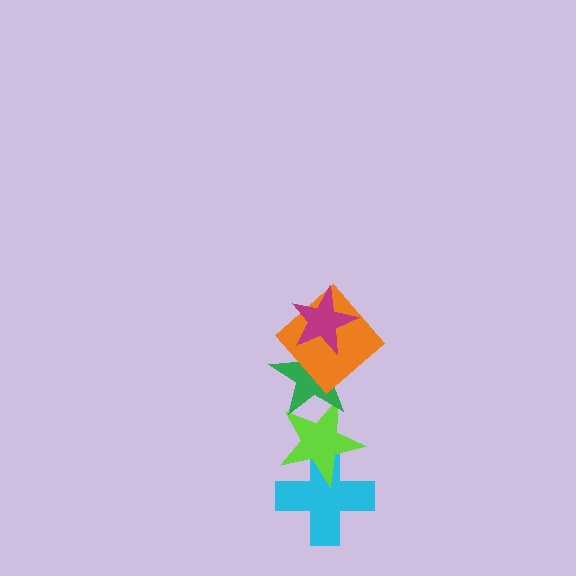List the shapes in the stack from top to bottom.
From top to bottom: the magenta star, the orange diamond, the green star, the lime star, the cyan cross.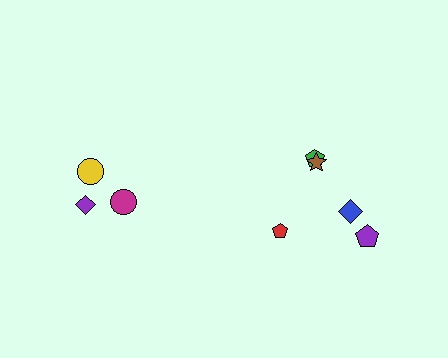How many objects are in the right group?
There are 5 objects.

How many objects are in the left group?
There are 3 objects.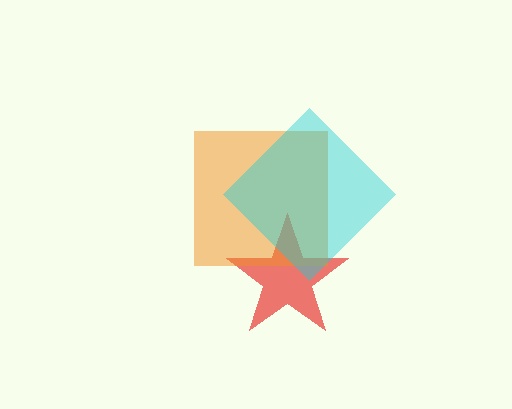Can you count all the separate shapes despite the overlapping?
Yes, there are 3 separate shapes.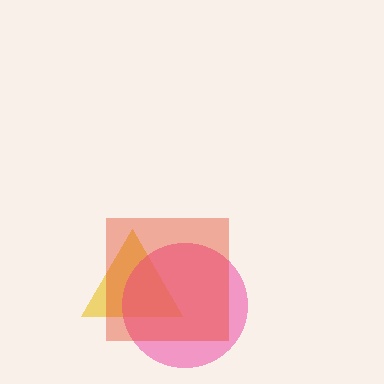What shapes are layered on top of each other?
The layered shapes are: a yellow triangle, a pink circle, a red square.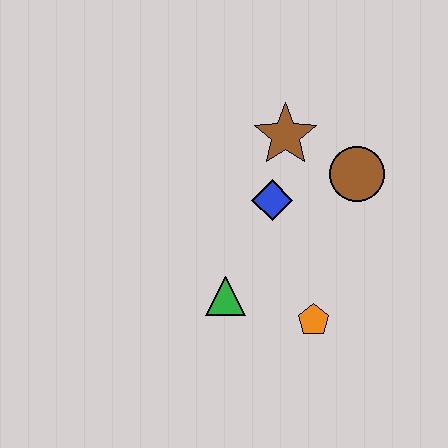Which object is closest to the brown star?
The blue diamond is closest to the brown star.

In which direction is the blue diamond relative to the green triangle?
The blue diamond is above the green triangle.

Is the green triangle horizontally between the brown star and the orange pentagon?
No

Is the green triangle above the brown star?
No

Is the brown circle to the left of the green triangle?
No